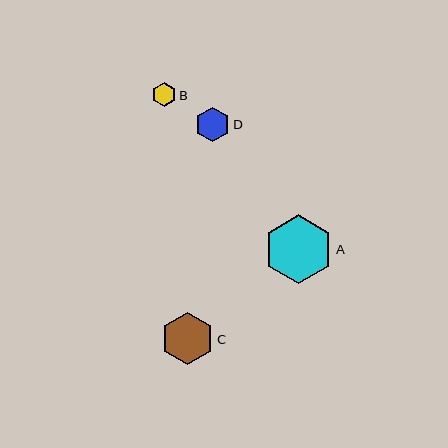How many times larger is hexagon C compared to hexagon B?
Hexagon C is approximately 2.2 times the size of hexagon B.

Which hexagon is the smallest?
Hexagon B is the smallest with a size of approximately 24 pixels.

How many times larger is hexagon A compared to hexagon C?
Hexagon A is approximately 1.3 times the size of hexagon C.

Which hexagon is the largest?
Hexagon A is the largest with a size of approximately 69 pixels.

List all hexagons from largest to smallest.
From largest to smallest: A, C, D, B.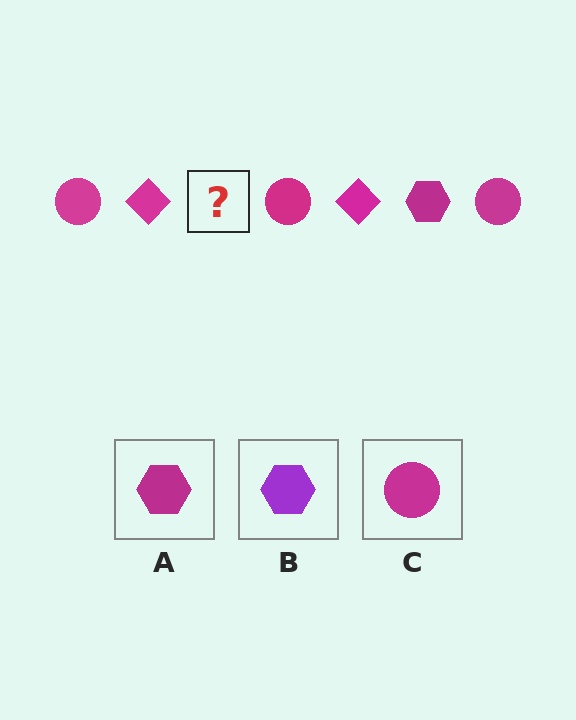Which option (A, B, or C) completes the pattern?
A.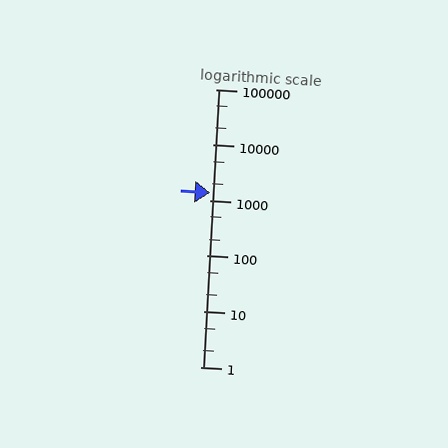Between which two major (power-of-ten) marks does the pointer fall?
The pointer is between 1000 and 10000.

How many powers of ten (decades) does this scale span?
The scale spans 5 decades, from 1 to 100000.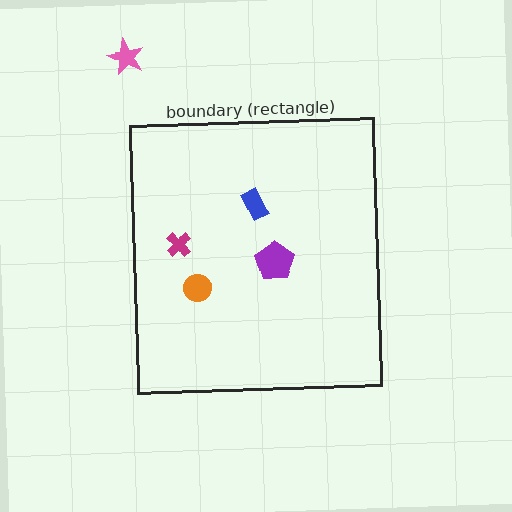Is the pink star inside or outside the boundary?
Outside.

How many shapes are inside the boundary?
4 inside, 1 outside.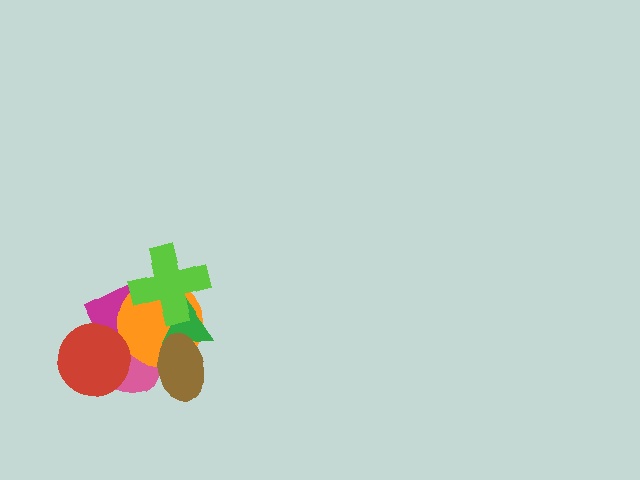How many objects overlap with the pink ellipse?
4 objects overlap with the pink ellipse.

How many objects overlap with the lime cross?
3 objects overlap with the lime cross.